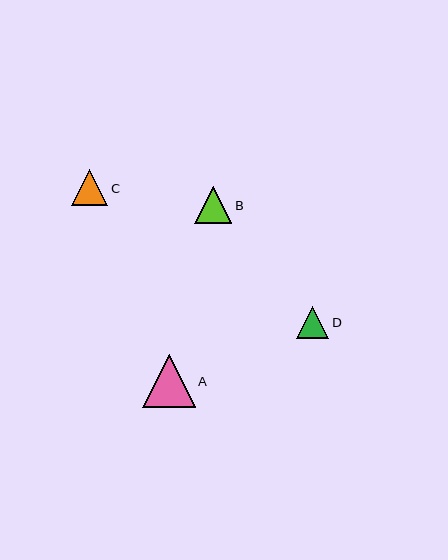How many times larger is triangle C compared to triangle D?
Triangle C is approximately 1.1 times the size of triangle D.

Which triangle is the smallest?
Triangle D is the smallest with a size of approximately 32 pixels.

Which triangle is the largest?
Triangle A is the largest with a size of approximately 52 pixels.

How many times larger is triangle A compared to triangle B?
Triangle A is approximately 1.4 times the size of triangle B.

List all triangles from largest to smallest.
From largest to smallest: A, B, C, D.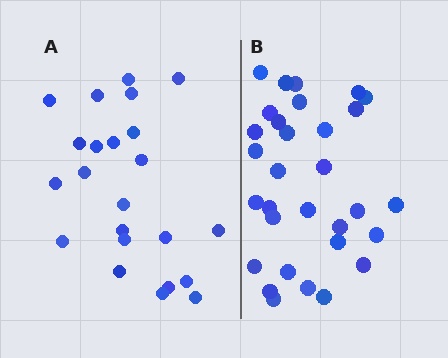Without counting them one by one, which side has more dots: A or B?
Region B (the right region) has more dots.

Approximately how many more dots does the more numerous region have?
Region B has roughly 8 or so more dots than region A.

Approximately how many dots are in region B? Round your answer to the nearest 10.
About 30 dots. (The exact count is 31, which rounds to 30.)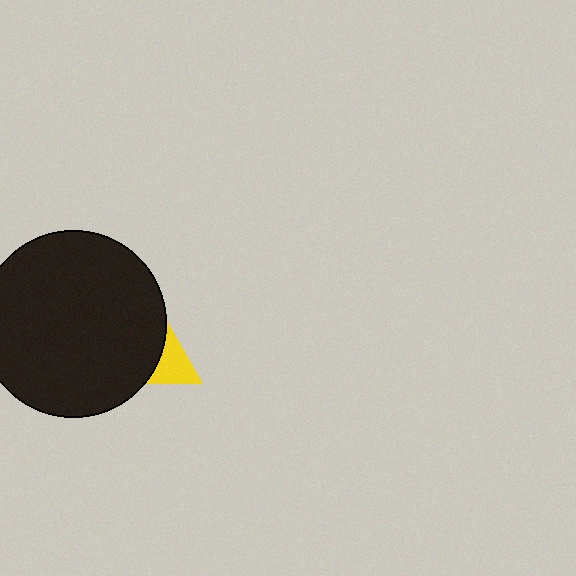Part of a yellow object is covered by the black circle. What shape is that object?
It is a triangle.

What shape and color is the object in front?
The object in front is a black circle.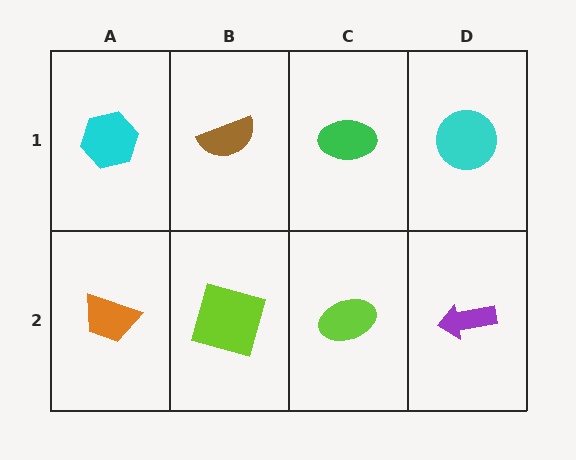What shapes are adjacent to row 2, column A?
A cyan hexagon (row 1, column A), a lime square (row 2, column B).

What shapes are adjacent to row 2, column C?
A green ellipse (row 1, column C), a lime square (row 2, column B), a purple arrow (row 2, column D).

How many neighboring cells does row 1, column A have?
2.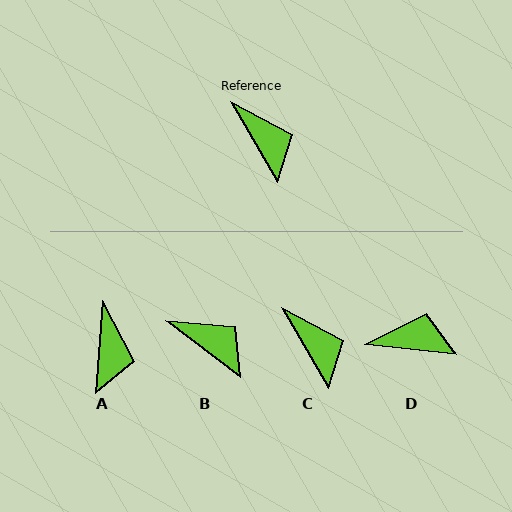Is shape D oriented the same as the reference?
No, it is off by about 53 degrees.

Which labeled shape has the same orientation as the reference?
C.